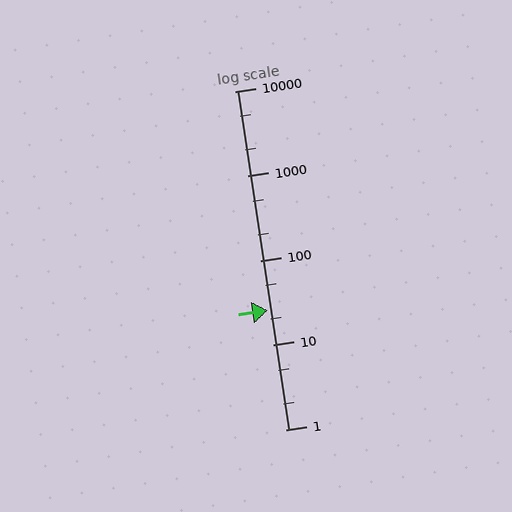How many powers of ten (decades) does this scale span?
The scale spans 4 decades, from 1 to 10000.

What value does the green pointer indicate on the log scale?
The pointer indicates approximately 26.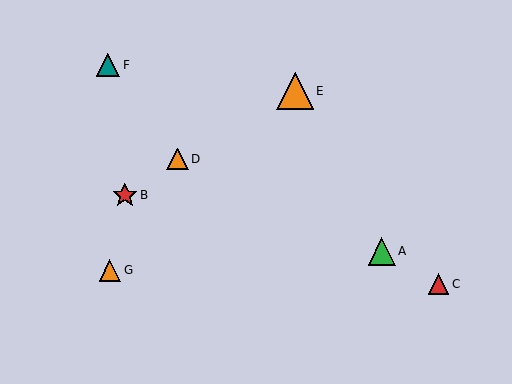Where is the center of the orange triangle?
The center of the orange triangle is at (178, 159).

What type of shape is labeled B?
Shape B is a red star.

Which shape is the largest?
The orange triangle (labeled E) is the largest.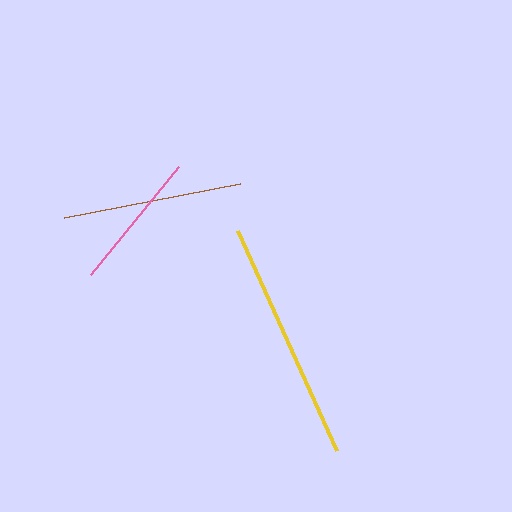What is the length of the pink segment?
The pink segment is approximately 139 pixels long.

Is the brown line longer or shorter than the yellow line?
The yellow line is longer than the brown line.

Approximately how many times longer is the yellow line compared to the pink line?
The yellow line is approximately 1.7 times the length of the pink line.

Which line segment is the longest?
The yellow line is the longest at approximately 242 pixels.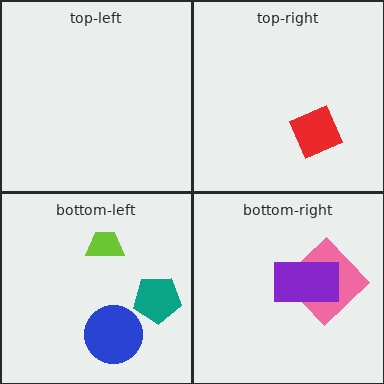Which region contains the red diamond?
The top-right region.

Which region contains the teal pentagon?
The bottom-left region.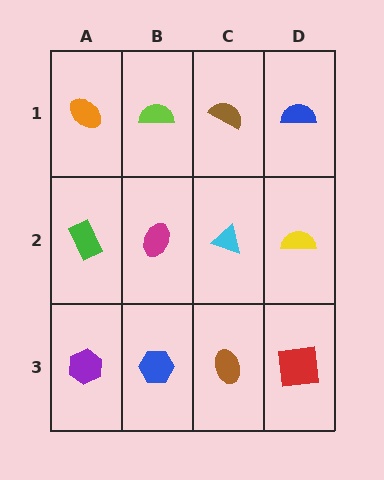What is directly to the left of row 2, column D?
A cyan triangle.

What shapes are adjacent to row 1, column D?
A yellow semicircle (row 2, column D), a brown semicircle (row 1, column C).